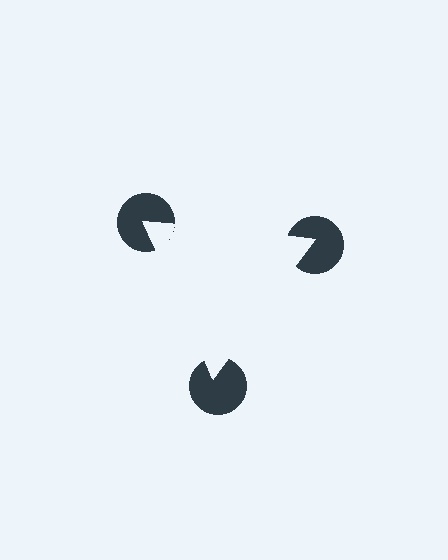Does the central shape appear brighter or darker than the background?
It typically appears slightly brighter than the background, even though no actual brightness change is drawn.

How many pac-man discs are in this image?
There are 3 — one at each vertex of the illusory triangle.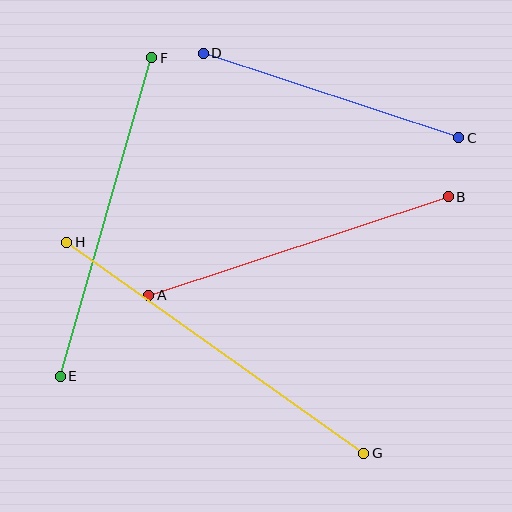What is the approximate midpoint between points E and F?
The midpoint is at approximately (106, 217) pixels.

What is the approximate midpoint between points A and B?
The midpoint is at approximately (299, 246) pixels.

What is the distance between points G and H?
The distance is approximately 364 pixels.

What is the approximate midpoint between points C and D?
The midpoint is at approximately (331, 96) pixels.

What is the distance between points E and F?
The distance is approximately 331 pixels.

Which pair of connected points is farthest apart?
Points G and H are farthest apart.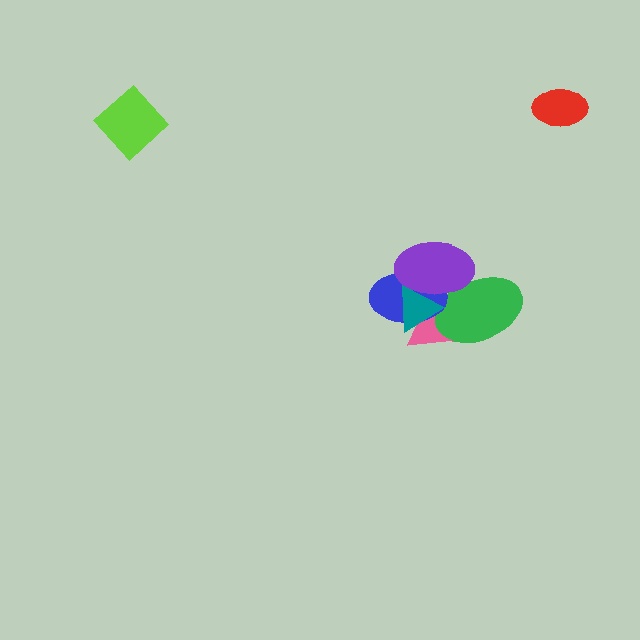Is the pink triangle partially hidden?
Yes, it is partially covered by another shape.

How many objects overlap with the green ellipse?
4 objects overlap with the green ellipse.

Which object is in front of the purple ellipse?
The teal triangle is in front of the purple ellipse.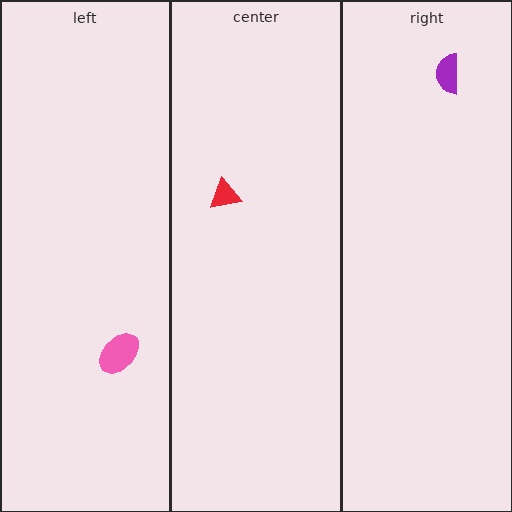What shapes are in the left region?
The pink ellipse.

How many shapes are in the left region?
1.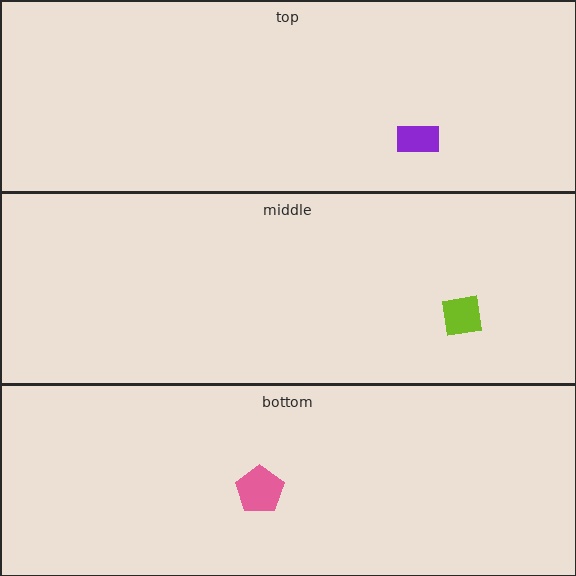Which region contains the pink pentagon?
The bottom region.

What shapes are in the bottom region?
The pink pentagon.